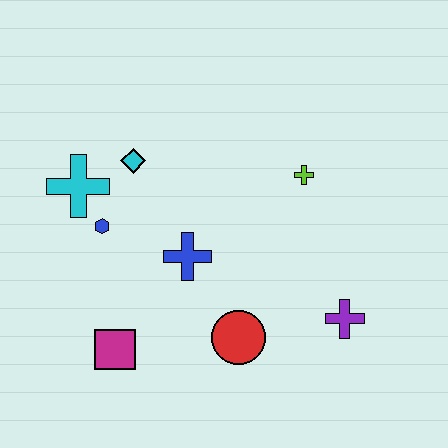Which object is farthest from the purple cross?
The cyan cross is farthest from the purple cross.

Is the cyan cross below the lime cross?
Yes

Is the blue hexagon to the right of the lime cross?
No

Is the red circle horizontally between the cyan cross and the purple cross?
Yes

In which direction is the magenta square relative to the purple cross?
The magenta square is to the left of the purple cross.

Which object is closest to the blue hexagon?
The cyan cross is closest to the blue hexagon.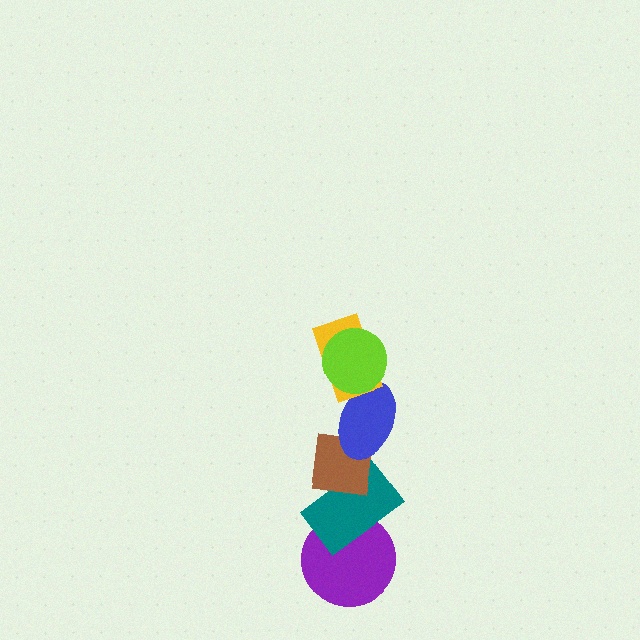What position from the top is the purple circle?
The purple circle is 6th from the top.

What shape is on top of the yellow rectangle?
The lime circle is on top of the yellow rectangle.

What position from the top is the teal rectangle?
The teal rectangle is 5th from the top.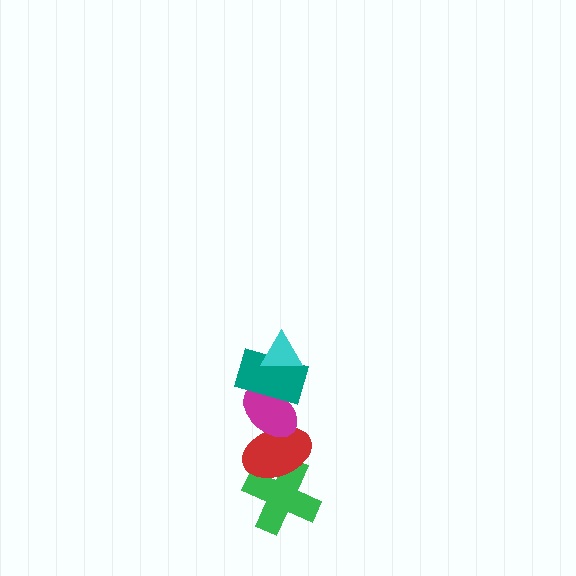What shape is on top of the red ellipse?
The magenta ellipse is on top of the red ellipse.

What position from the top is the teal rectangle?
The teal rectangle is 2nd from the top.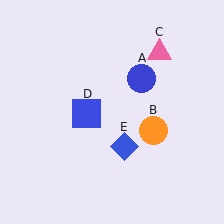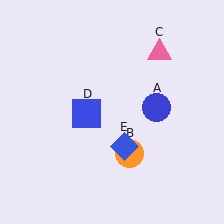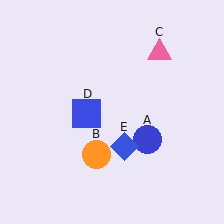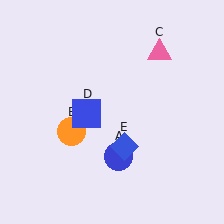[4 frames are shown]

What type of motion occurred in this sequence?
The blue circle (object A), orange circle (object B) rotated clockwise around the center of the scene.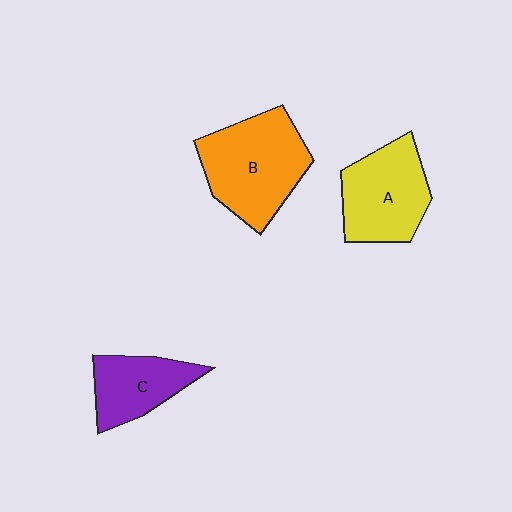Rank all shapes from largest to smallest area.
From largest to smallest: B (orange), A (yellow), C (purple).